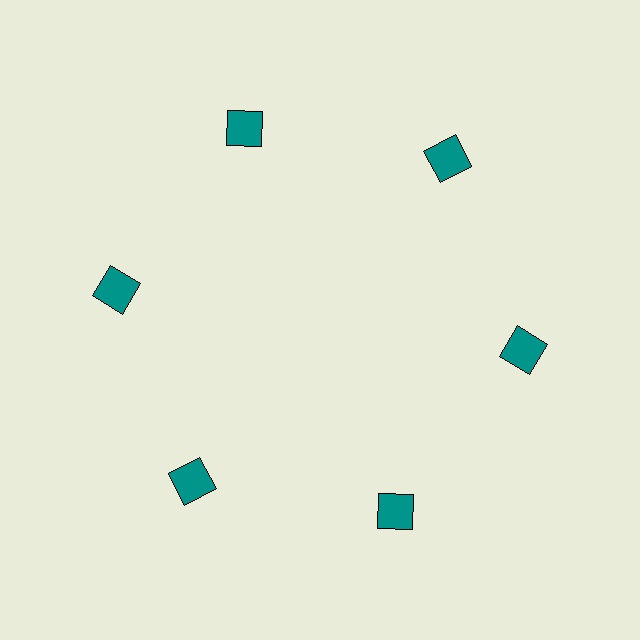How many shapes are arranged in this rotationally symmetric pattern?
There are 6 shapes, arranged in 6 groups of 1.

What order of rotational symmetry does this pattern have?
This pattern has 6-fold rotational symmetry.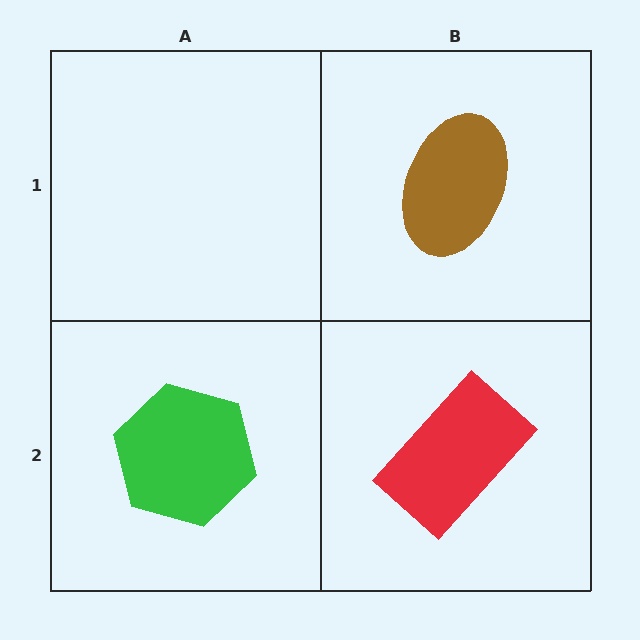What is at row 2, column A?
A green hexagon.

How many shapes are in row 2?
2 shapes.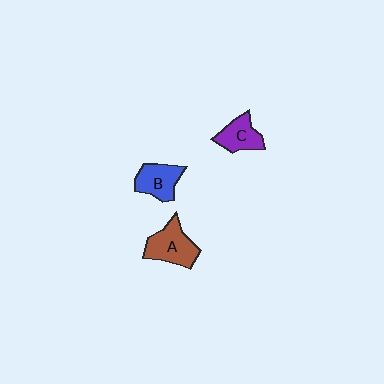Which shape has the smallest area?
Shape C (purple).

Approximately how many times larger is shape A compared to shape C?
Approximately 1.4 times.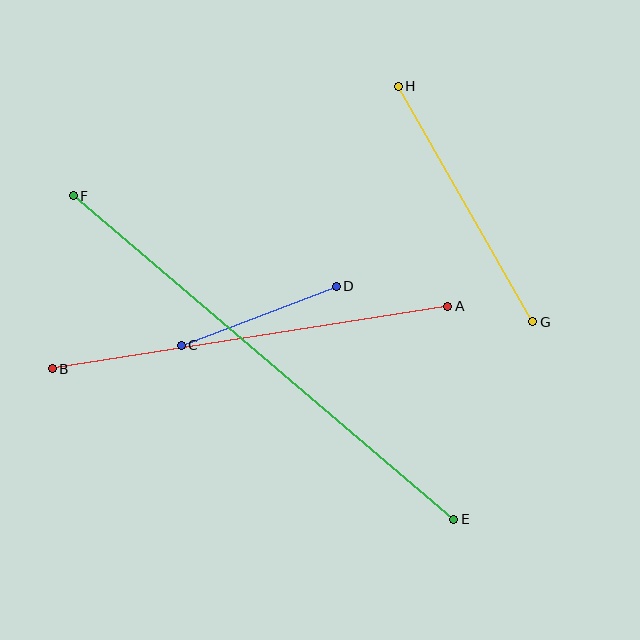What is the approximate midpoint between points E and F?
The midpoint is at approximately (263, 358) pixels.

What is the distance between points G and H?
The distance is approximately 271 pixels.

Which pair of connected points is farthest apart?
Points E and F are farthest apart.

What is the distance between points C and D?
The distance is approximately 166 pixels.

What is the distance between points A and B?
The distance is approximately 400 pixels.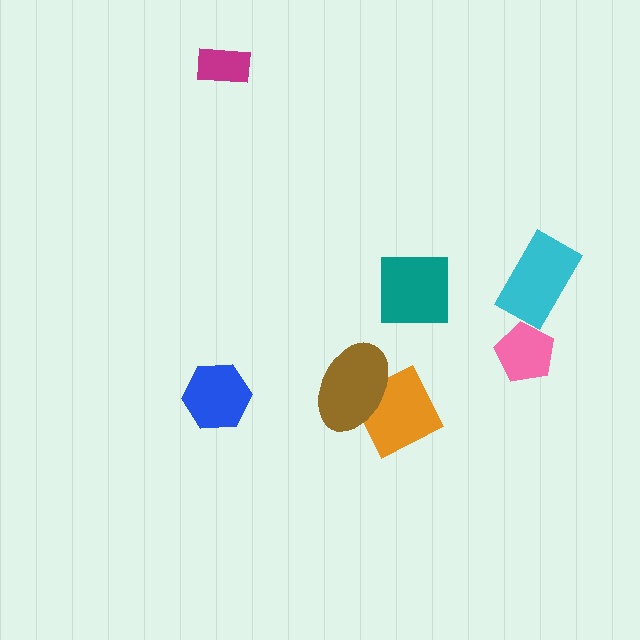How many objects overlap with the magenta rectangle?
0 objects overlap with the magenta rectangle.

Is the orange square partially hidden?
Yes, it is partially covered by another shape.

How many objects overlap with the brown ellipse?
1 object overlaps with the brown ellipse.